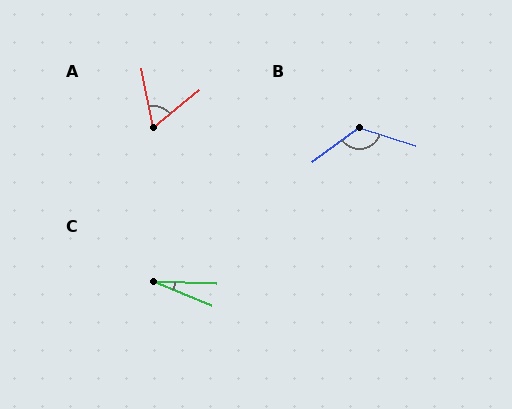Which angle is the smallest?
C, at approximately 20 degrees.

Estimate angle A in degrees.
Approximately 63 degrees.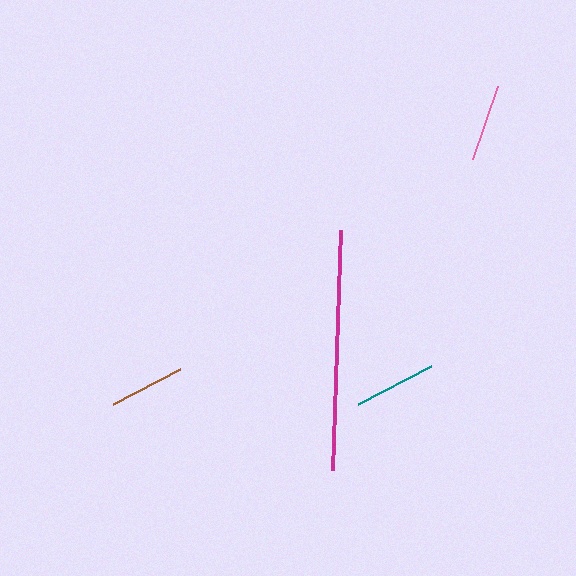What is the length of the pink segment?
The pink segment is approximately 77 pixels long.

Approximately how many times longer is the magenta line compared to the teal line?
The magenta line is approximately 2.9 times the length of the teal line.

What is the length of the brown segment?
The brown segment is approximately 76 pixels long.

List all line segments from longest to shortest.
From longest to shortest: magenta, teal, pink, brown.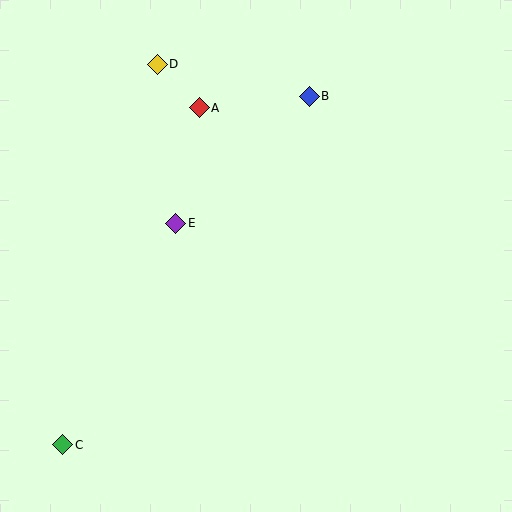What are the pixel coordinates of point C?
Point C is at (63, 445).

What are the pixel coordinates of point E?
Point E is at (176, 223).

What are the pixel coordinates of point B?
Point B is at (309, 96).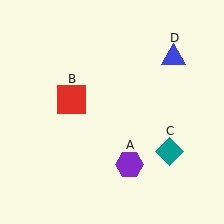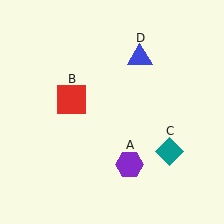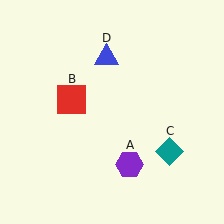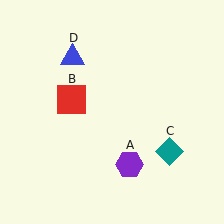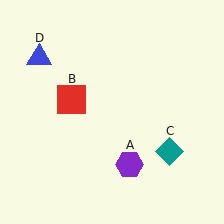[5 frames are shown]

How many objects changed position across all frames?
1 object changed position: blue triangle (object D).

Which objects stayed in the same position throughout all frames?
Purple hexagon (object A) and red square (object B) and teal diamond (object C) remained stationary.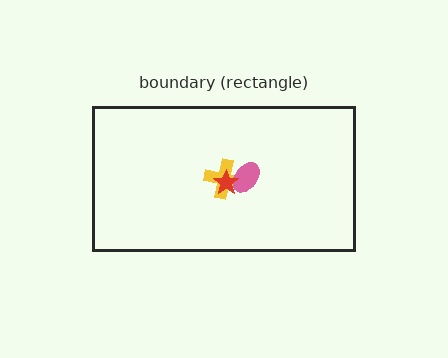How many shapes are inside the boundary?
3 inside, 0 outside.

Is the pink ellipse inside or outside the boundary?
Inside.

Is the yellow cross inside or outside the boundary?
Inside.